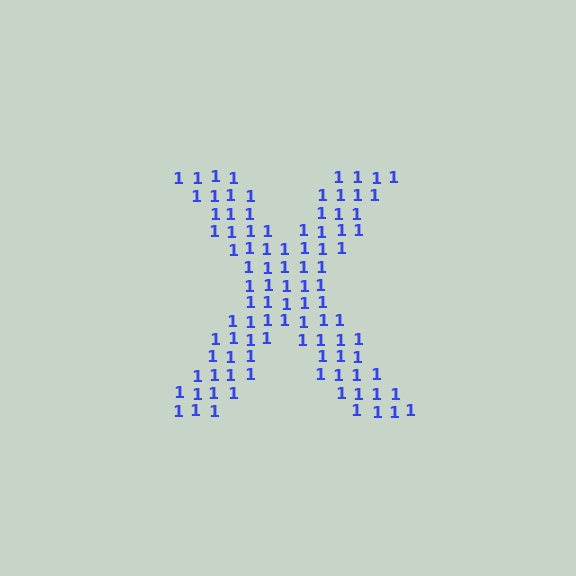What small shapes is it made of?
It is made of small digit 1's.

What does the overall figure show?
The overall figure shows the letter X.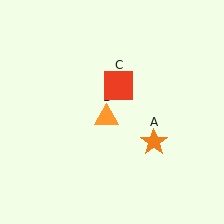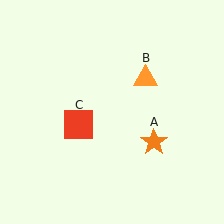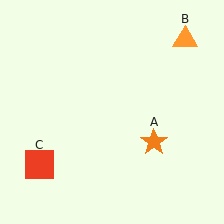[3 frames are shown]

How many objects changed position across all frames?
2 objects changed position: orange triangle (object B), red square (object C).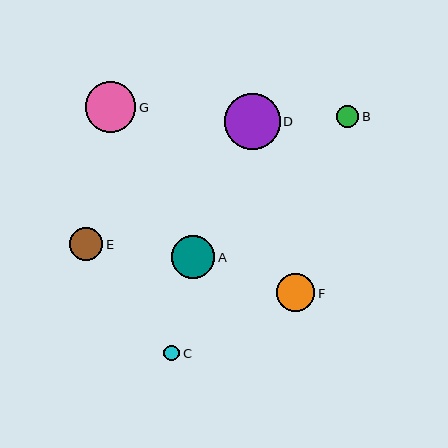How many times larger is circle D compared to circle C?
Circle D is approximately 3.5 times the size of circle C.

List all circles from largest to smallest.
From largest to smallest: D, G, A, F, E, B, C.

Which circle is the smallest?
Circle C is the smallest with a size of approximately 16 pixels.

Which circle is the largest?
Circle D is the largest with a size of approximately 56 pixels.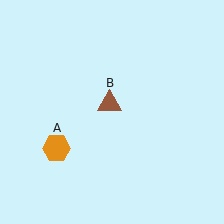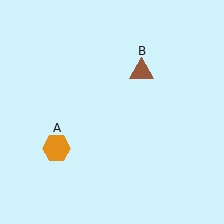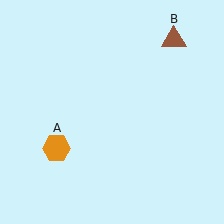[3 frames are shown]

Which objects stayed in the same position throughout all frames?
Orange hexagon (object A) remained stationary.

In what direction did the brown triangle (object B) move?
The brown triangle (object B) moved up and to the right.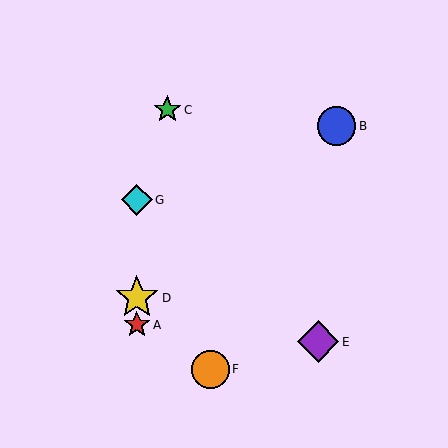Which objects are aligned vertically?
Objects A, D, G are aligned vertically.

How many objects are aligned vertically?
3 objects (A, D, G) are aligned vertically.